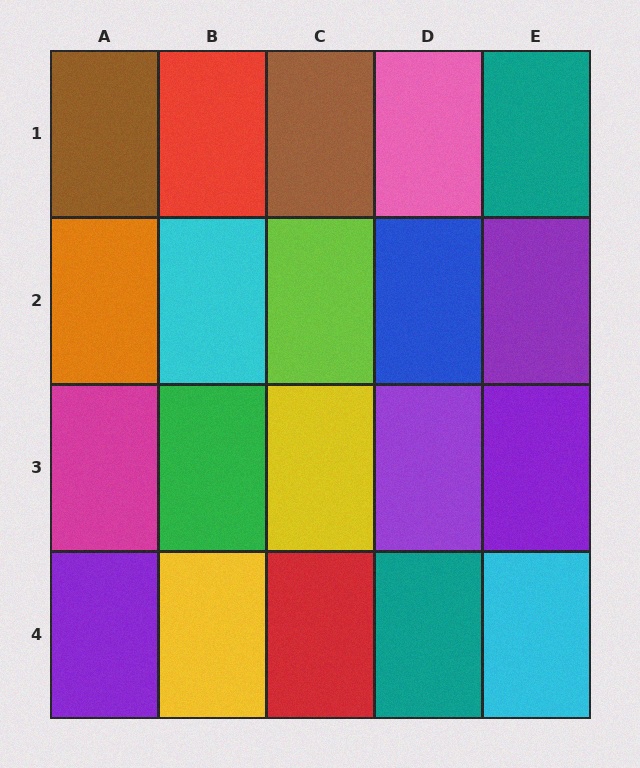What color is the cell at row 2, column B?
Cyan.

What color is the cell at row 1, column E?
Teal.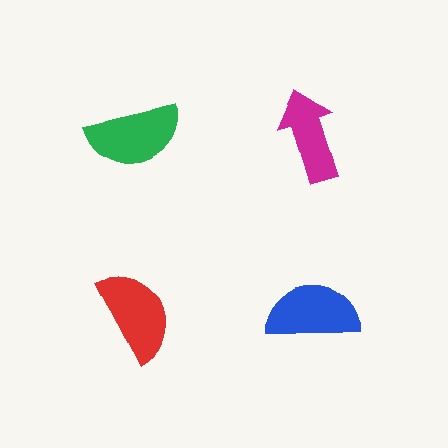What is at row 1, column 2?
A magenta arrow.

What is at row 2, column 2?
A blue semicircle.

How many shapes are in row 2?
2 shapes.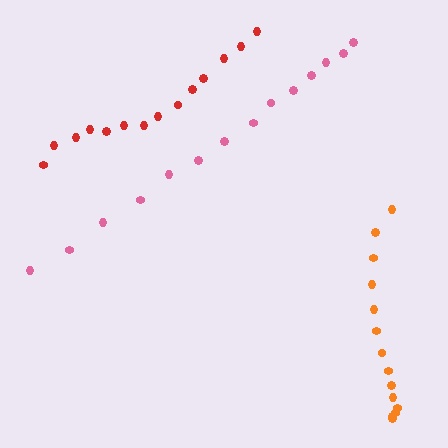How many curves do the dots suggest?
There are 3 distinct paths.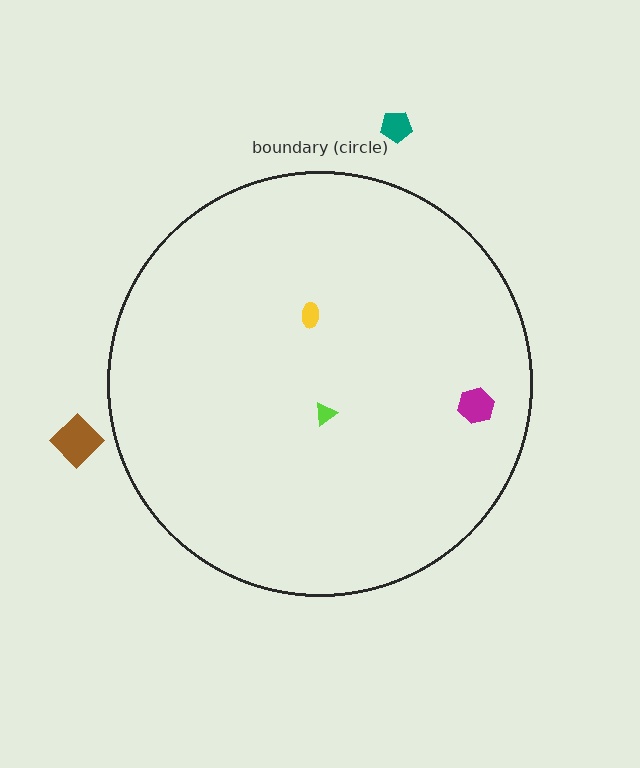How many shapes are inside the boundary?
3 inside, 2 outside.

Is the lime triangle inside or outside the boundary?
Inside.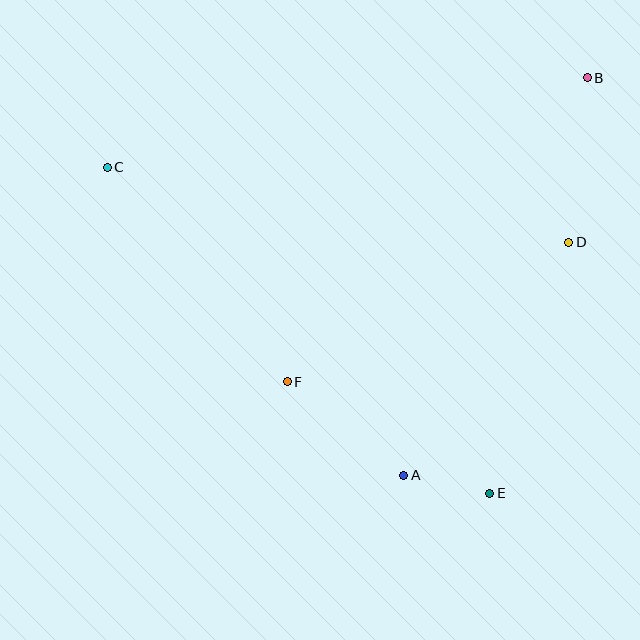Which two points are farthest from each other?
Points C and E are farthest from each other.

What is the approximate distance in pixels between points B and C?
The distance between B and C is approximately 488 pixels.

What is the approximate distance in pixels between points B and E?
The distance between B and E is approximately 427 pixels.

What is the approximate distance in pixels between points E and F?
The distance between E and F is approximately 231 pixels.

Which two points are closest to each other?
Points A and E are closest to each other.